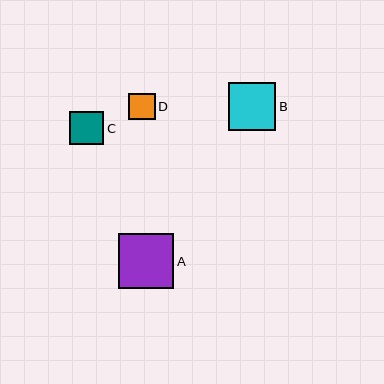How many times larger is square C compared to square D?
Square C is approximately 1.3 times the size of square D.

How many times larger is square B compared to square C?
Square B is approximately 1.4 times the size of square C.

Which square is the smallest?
Square D is the smallest with a size of approximately 26 pixels.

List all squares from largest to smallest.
From largest to smallest: A, B, C, D.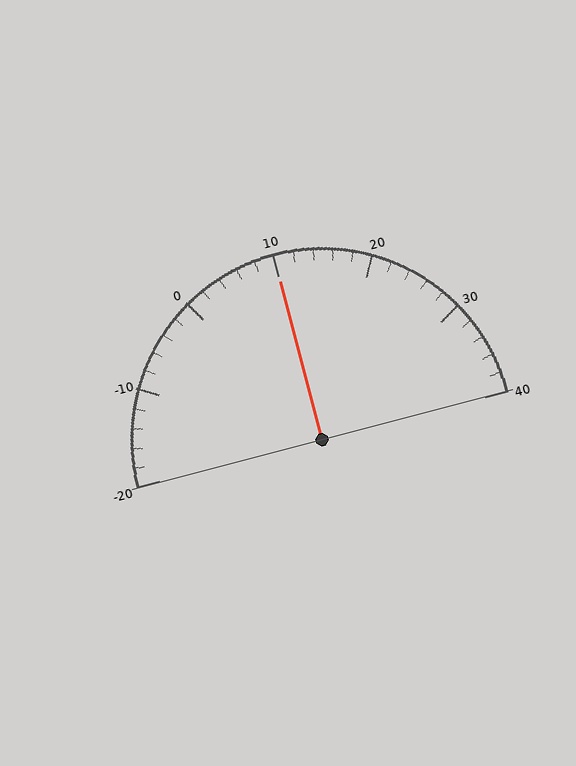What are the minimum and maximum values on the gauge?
The gauge ranges from -20 to 40.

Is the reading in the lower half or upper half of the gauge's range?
The reading is in the upper half of the range (-20 to 40).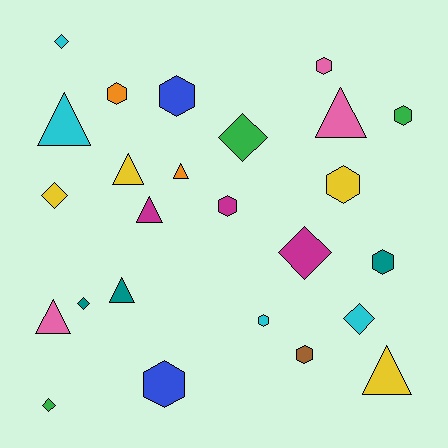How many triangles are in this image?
There are 8 triangles.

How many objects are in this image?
There are 25 objects.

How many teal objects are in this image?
There are 3 teal objects.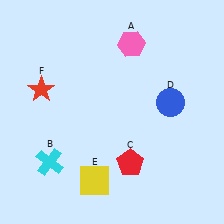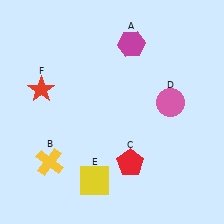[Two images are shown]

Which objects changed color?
A changed from pink to magenta. B changed from cyan to yellow. D changed from blue to pink.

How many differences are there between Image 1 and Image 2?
There are 3 differences between the two images.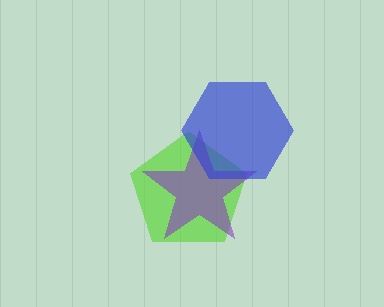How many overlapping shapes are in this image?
There are 3 overlapping shapes in the image.